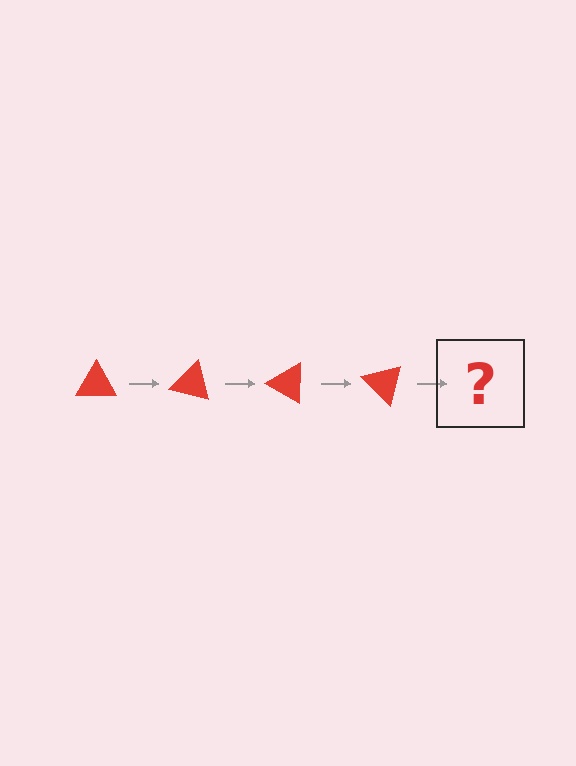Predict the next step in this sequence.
The next step is a red triangle rotated 60 degrees.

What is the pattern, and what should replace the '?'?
The pattern is that the triangle rotates 15 degrees each step. The '?' should be a red triangle rotated 60 degrees.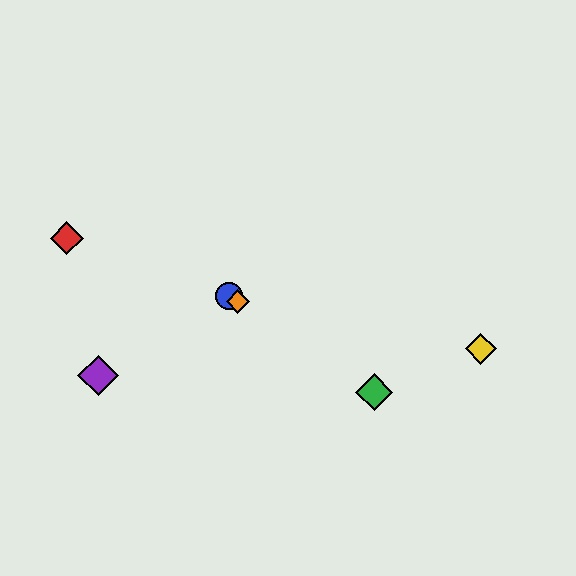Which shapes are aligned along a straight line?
The blue circle, the green diamond, the orange diamond are aligned along a straight line.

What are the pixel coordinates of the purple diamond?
The purple diamond is at (98, 376).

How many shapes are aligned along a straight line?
3 shapes (the blue circle, the green diamond, the orange diamond) are aligned along a straight line.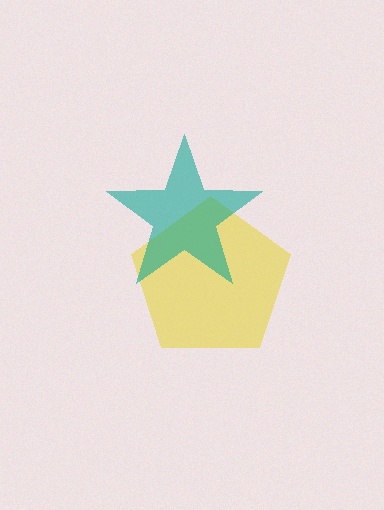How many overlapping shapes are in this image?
There are 2 overlapping shapes in the image.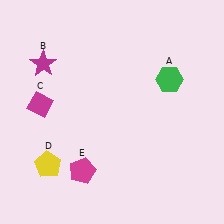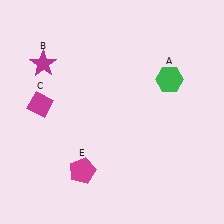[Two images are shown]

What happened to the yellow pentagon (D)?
The yellow pentagon (D) was removed in Image 2. It was in the bottom-left area of Image 1.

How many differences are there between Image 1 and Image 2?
There is 1 difference between the two images.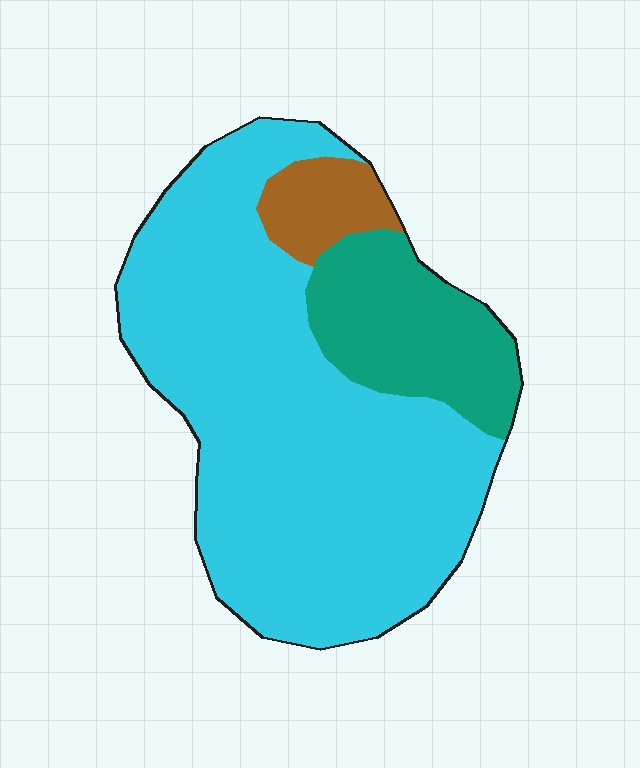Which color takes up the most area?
Cyan, at roughly 75%.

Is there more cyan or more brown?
Cyan.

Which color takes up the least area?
Brown, at roughly 5%.